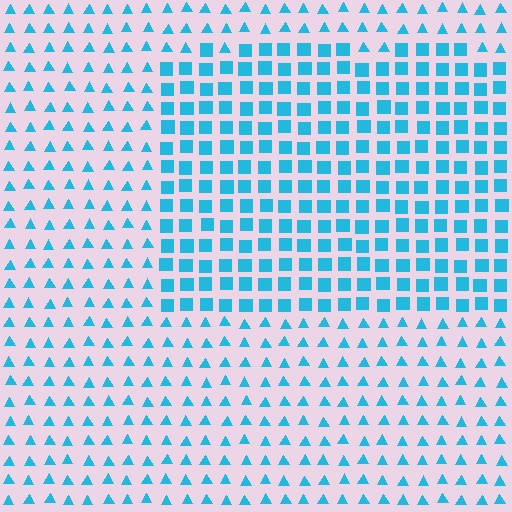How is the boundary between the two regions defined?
The boundary is defined by a change in element shape: squares inside vs. triangles outside. All elements share the same color and spacing.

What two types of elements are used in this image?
The image uses squares inside the rectangle region and triangles outside it.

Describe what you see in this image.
The image is filled with small cyan elements arranged in a uniform grid. A rectangle-shaped region contains squares, while the surrounding area contains triangles. The boundary is defined purely by the change in element shape.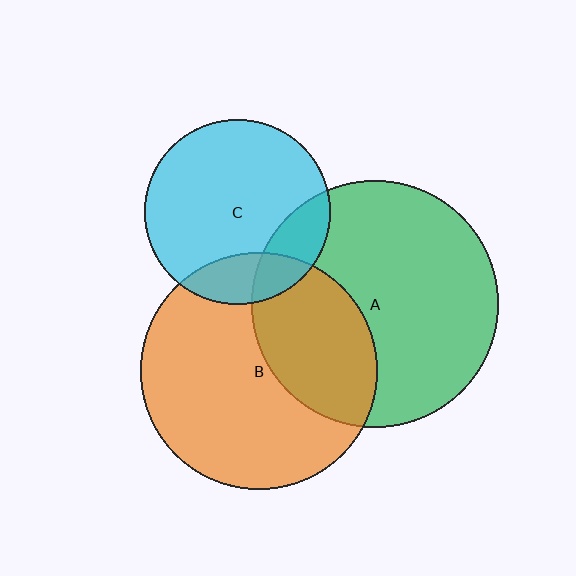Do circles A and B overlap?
Yes.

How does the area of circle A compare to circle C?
Approximately 1.8 times.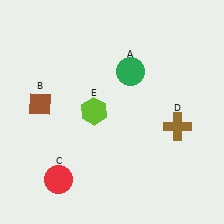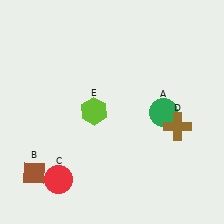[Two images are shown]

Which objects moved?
The objects that moved are: the green circle (A), the brown diamond (B).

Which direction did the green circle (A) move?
The green circle (A) moved down.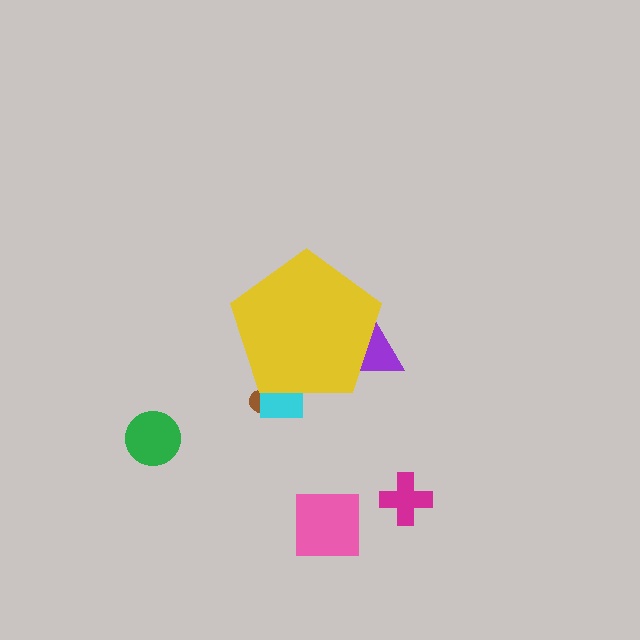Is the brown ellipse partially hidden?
Yes, the brown ellipse is partially hidden behind the yellow pentagon.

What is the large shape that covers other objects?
A yellow pentagon.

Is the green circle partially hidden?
No, the green circle is fully visible.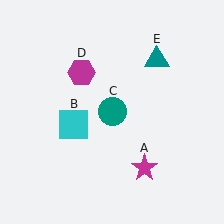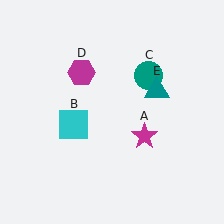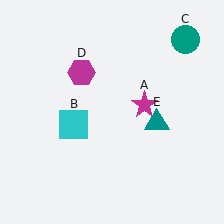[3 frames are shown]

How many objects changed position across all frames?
3 objects changed position: magenta star (object A), teal circle (object C), teal triangle (object E).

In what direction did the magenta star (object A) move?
The magenta star (object A) moved up.